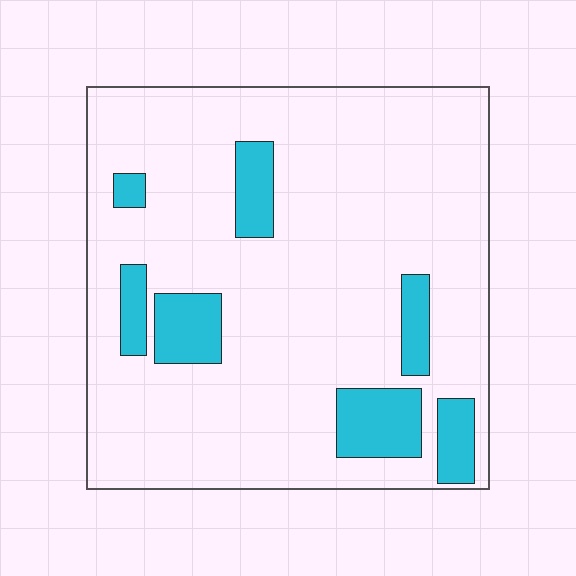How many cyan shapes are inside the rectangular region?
7.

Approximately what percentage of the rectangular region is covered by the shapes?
Approximately 15%.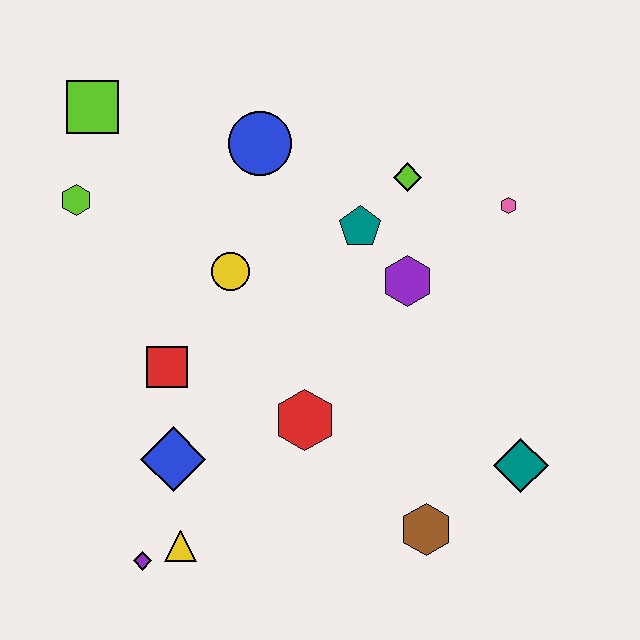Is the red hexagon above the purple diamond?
Yes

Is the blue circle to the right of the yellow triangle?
Yes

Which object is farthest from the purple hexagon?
The purple diamond is farthest from the purple hexagon.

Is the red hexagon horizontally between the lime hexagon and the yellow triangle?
No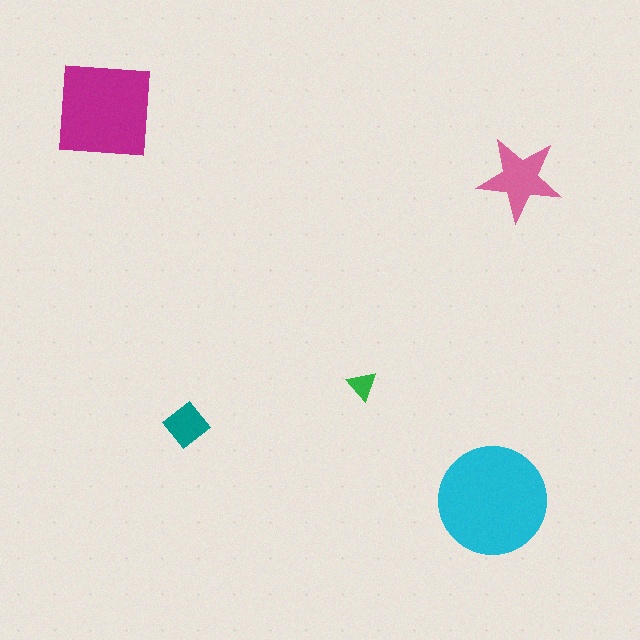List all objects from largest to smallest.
The cyan circle, the magenta square, the pink star, the teal diamond, the green triangle.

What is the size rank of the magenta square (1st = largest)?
2nd.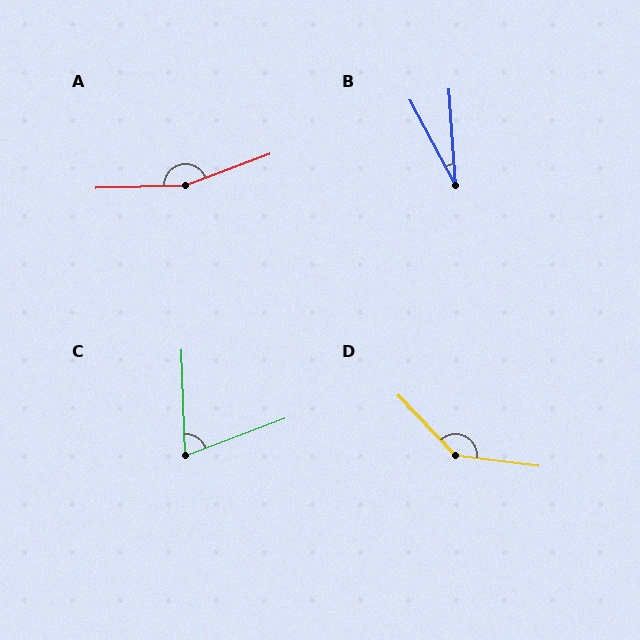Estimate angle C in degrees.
Approximately 71 degrees.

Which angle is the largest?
A, at approximately 161 degrees.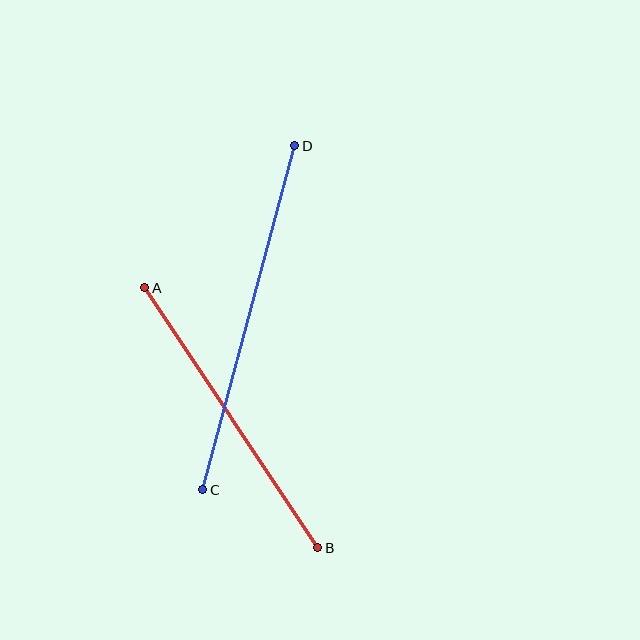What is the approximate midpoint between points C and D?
The midpoint is at approximately (249, 318) pixels.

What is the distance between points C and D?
The distance is approximately 356 pixels.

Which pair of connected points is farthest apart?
Points C and D are farthest apart.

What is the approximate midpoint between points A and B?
The midpoint is at approximately (231, 418) pixels.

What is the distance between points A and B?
The distance is approximately 312 pixels.